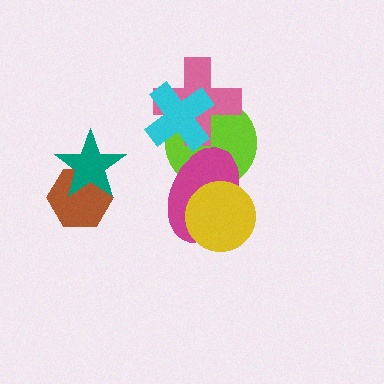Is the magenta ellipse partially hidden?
Yes, it is partially covered by another shape.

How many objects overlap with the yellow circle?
1 object overlaps with the yellow circle.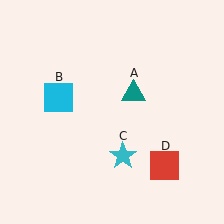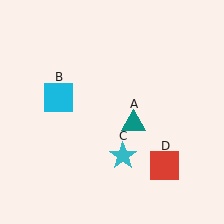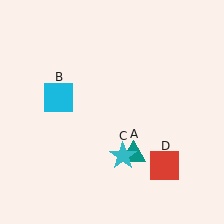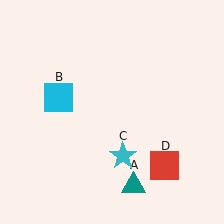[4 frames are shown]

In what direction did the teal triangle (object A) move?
The teal triangle (object A) moved down.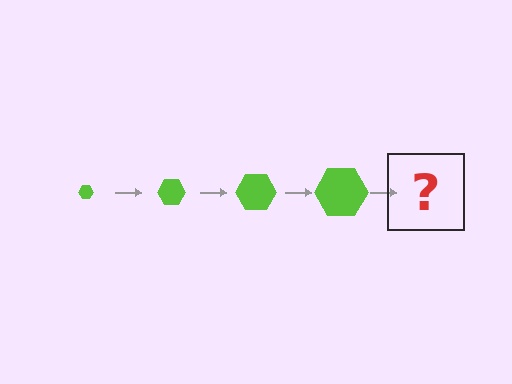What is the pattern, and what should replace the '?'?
The pattern is that the hexagon gets progressively larger each step. The '?' should be a lime hexagon, larger than the previous one.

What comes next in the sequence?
The next element should be a lime hexagon, larger than the previous one.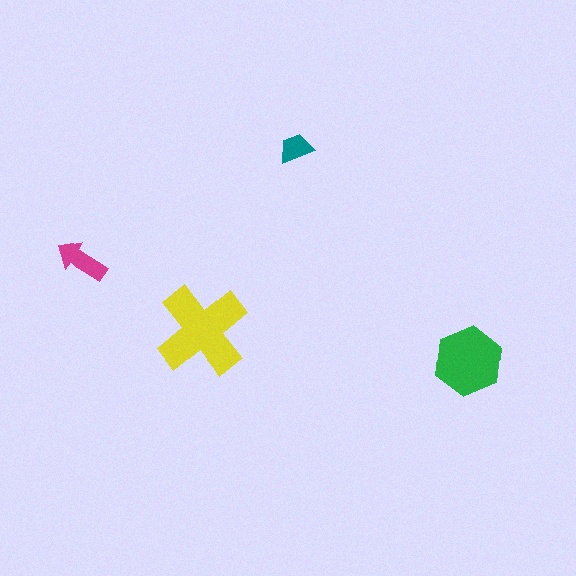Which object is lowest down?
The green hexagon is bottommost.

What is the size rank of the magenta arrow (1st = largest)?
3rd.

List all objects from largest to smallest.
The yellow cross, the green hexagon, the magenta arrow, the teal trapezoid.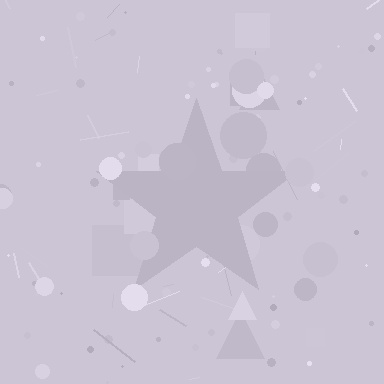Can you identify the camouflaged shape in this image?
The camouflaged shape is a star.